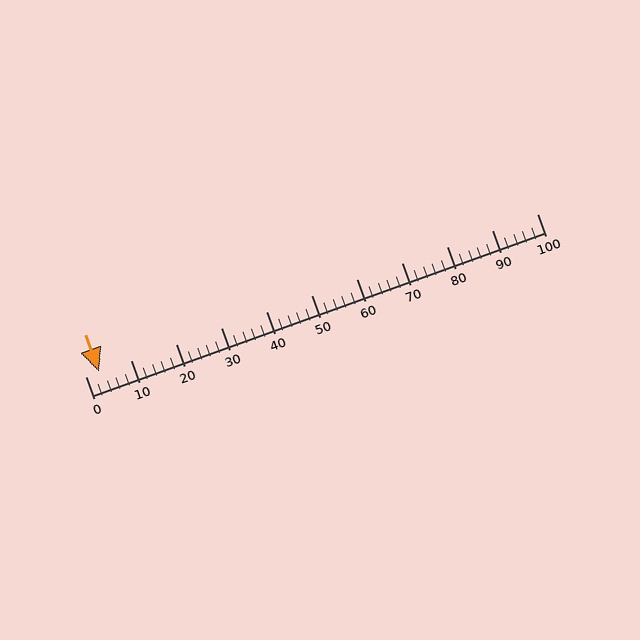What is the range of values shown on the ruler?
The ruler shows values from 0 to 100.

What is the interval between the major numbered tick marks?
The major tick marks are spaced 10 units apart.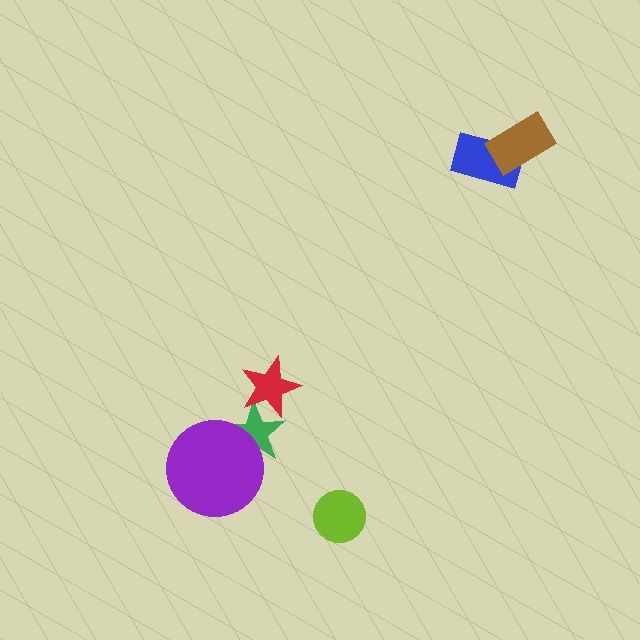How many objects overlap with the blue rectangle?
1 object overlaps with the blue rectangle.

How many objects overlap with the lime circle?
0 objects overlap with the lime circle.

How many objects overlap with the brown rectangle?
1 object overlaps with the brown rectangle.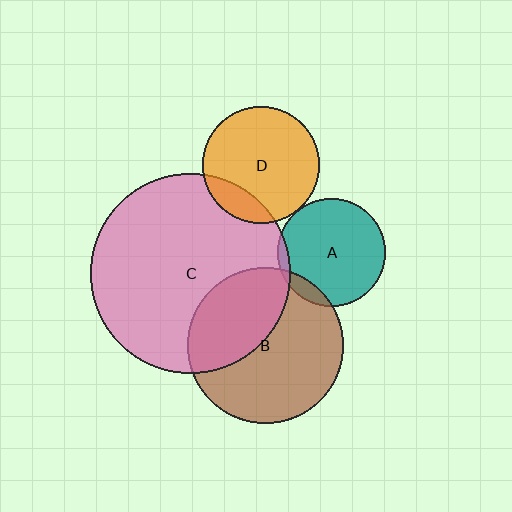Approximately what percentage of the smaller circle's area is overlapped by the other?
Approximately 10%.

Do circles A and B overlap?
Yes.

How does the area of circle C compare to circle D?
Approximately 2.9 times.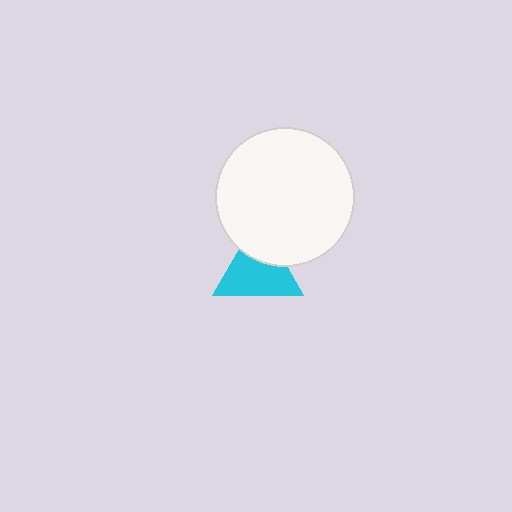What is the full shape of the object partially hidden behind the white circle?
The partially hidden object is a cyan triangle.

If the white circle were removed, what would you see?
You would see the complete cyan triangle.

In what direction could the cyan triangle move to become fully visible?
The cyan triangle could move down. That would shift it out from behind the white circle entirely.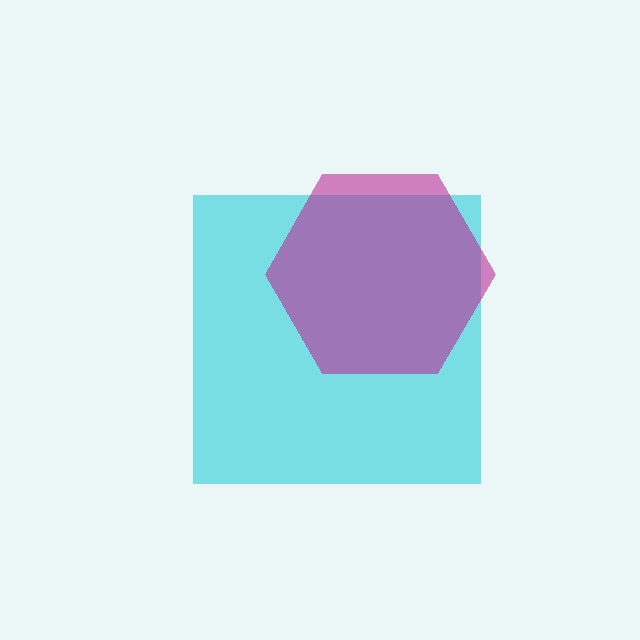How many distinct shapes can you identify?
There are 2 distinct shapes: a cyan square, a magenta hexagon.